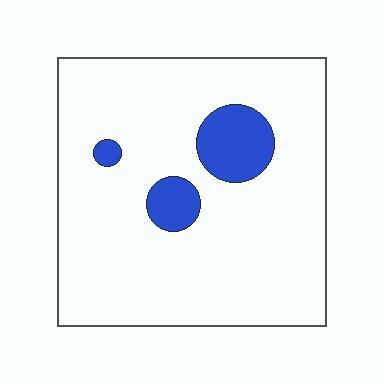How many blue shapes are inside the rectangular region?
3.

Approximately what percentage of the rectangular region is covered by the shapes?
Approximately 10%.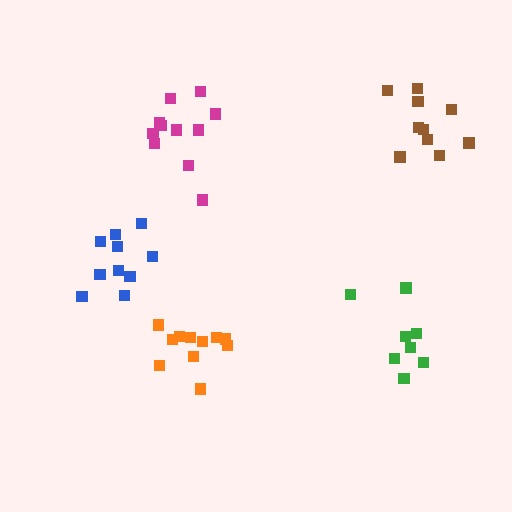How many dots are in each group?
Group 1: 8 dots, Group 2: 11 dots, Group 3: 10 dots, Group 4: 11 dots, Group 5: 10 dots (50 total).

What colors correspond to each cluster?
The clusters are colored: green, orange, blue, magenta, brown.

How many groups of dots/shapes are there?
There are 5 groups.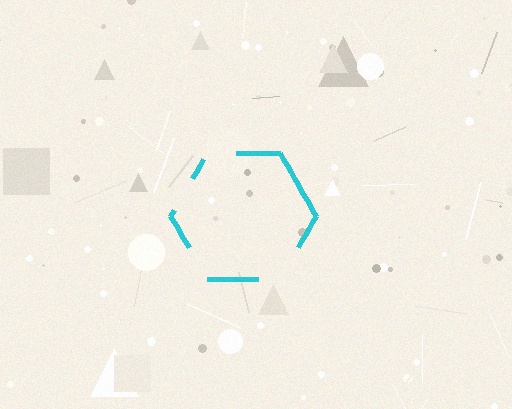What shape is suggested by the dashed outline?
The dashed outline suggests a hexagon.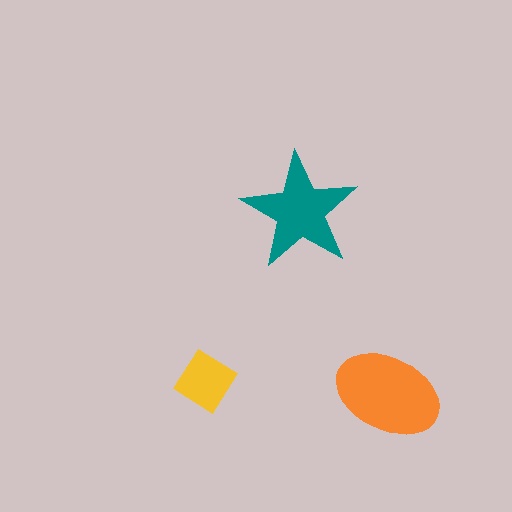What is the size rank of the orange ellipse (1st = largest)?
1st.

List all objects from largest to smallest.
The orange ellipse, the teal star, the yellow diamond.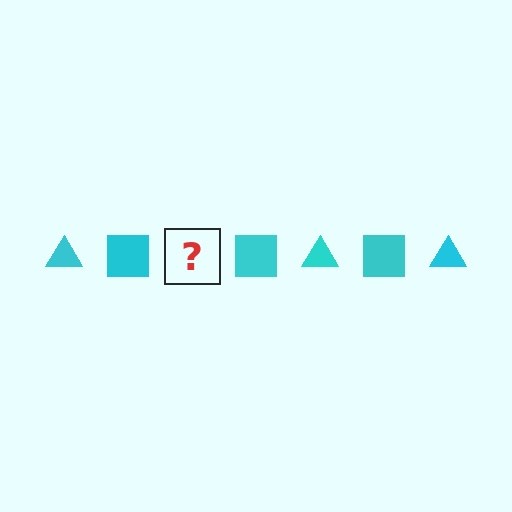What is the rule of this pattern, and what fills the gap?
The rule is that the pattern cycles through triangle, square shapes in cyan. The gap should be filled with a cyan triangle.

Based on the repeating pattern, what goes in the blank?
The blank should be a cyan triangle.